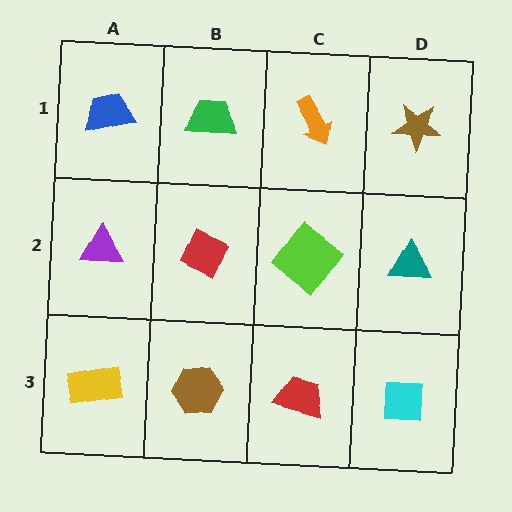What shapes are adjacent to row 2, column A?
A blue trapezoid (row 1, column A), a yellow rectangle (row 3, column A), a red diamond (row 2, column B).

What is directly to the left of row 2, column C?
A red diamond.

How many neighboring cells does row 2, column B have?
4.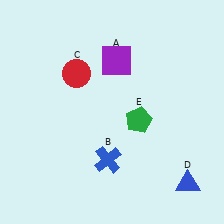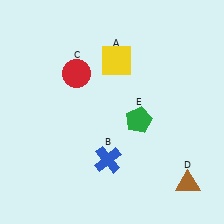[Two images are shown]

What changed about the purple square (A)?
In Image 1, A is purple. In Image 2, it changed to yellow.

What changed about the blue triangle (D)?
In Image 1, D is blue. In Image 2, it changed to brown.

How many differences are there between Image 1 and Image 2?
There are 2 differences between the two images.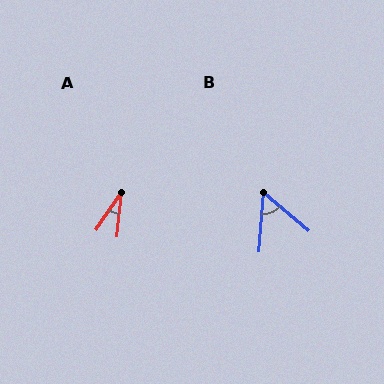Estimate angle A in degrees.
Approximately 28 degrees.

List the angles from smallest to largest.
A (28°), B (55°).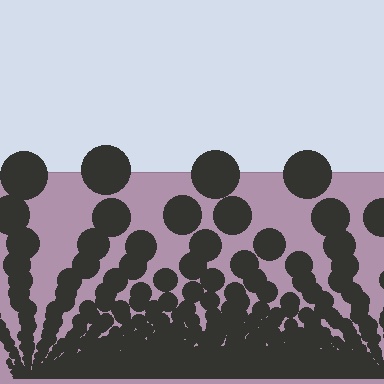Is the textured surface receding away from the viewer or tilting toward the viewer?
The surface appears to tilt toward the viewer. Texture elements get larger and sparser toward the top.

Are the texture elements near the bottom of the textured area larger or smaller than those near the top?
Smaller. The gradient is inverted — elements near the bottom are smaller and denser.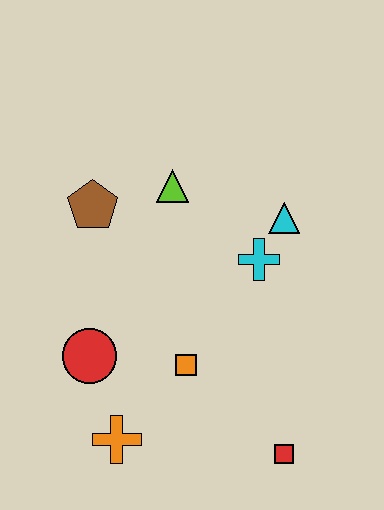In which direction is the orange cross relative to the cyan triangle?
The orange cross is below the cyan triangle.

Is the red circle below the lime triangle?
Yes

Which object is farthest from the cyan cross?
The orange cross is farthest from the cyan cross.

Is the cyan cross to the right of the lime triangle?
Yes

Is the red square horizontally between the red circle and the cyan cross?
No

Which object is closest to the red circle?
The orange cross is closest to the red circle.